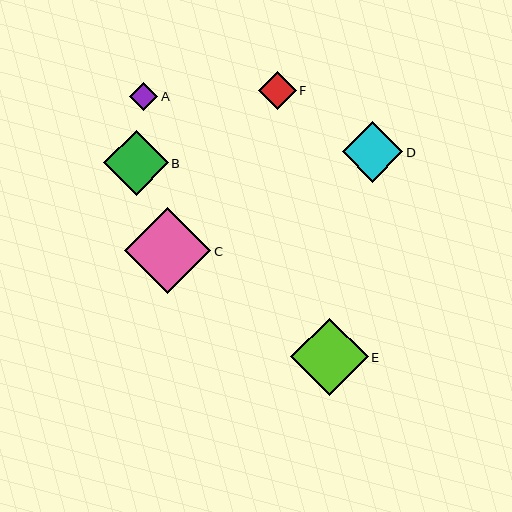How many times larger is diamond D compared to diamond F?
Diamond D is approximately 1.6 times the size of diamond F.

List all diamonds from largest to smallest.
From largest to smallest: C, E, B, D, F, A.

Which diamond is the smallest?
Diamond A is the smallest with a size of approximately 28 pixels.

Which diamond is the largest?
Diamond C is the largest with a size of approximately 87 pixels.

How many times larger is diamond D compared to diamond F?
Diamond D is approximately 1.6 times the size of diamond F.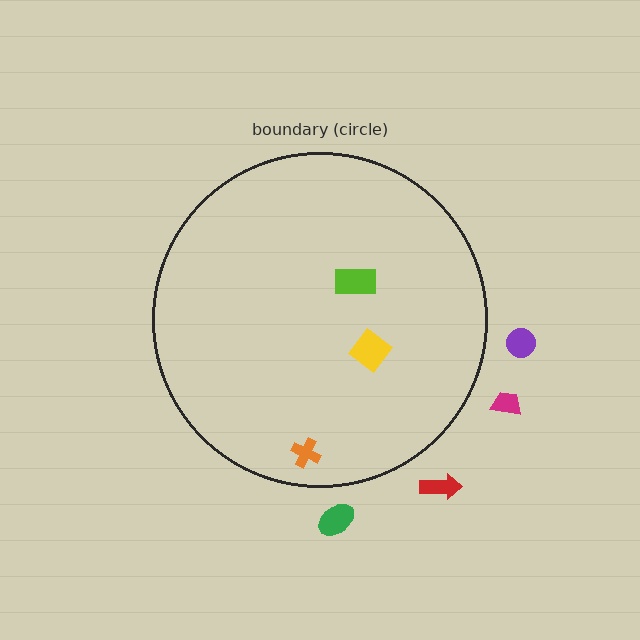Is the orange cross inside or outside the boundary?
Inside.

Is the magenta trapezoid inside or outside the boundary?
Outside.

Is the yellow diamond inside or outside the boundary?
Inside.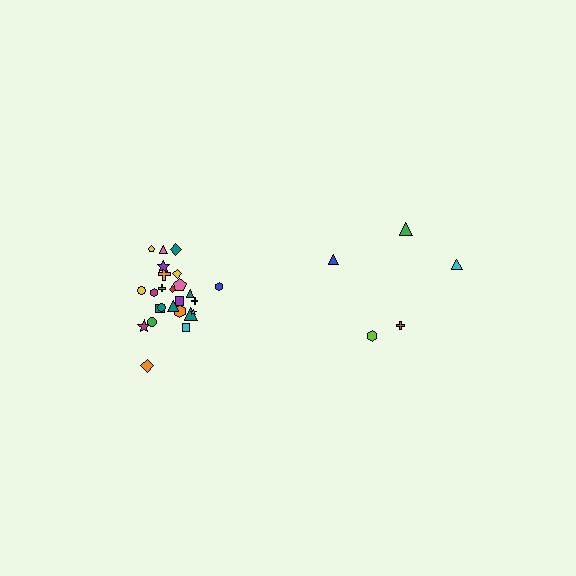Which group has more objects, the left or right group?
The left group.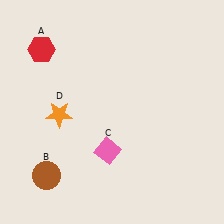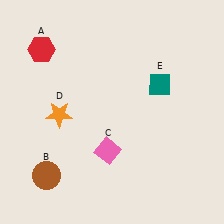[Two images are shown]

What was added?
A teal diamond (E) was added in Image 2.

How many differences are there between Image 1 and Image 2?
There is 1 difference between the two images.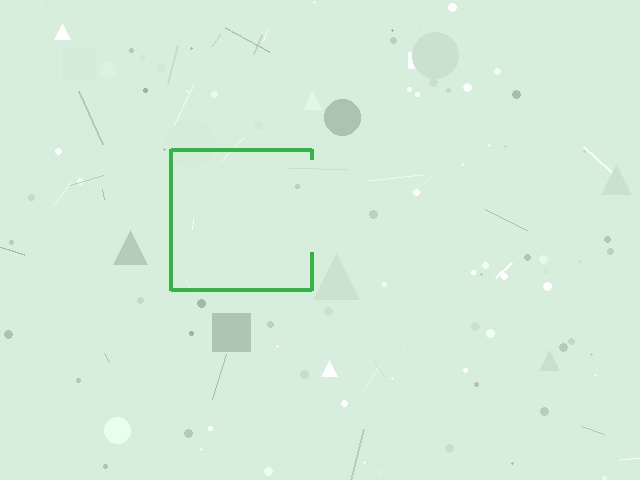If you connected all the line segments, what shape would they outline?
They would outline a square.